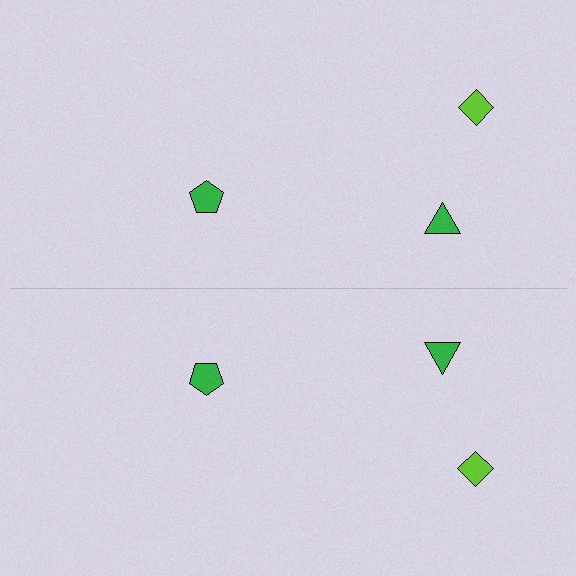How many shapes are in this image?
There are 6 shapes in this image.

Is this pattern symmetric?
Yes, this pattern has bilateral (reflection) symmetry.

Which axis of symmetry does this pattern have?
The pattern has a horizontal axis of symmetry running through the center of the image.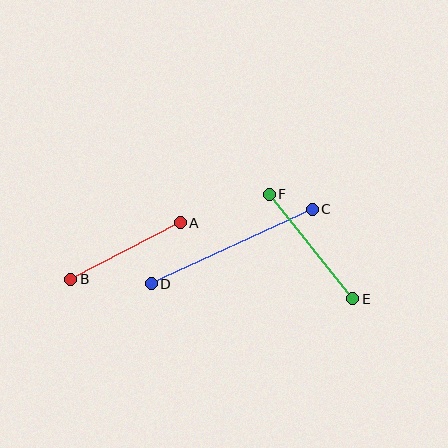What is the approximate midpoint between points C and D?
The midpoint is at approximately (232, 247) pixels.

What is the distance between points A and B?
The distance is approximately 123 pixels.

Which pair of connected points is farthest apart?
Points C and D are farthest apart.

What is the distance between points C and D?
The distance is approximately 178 pixels.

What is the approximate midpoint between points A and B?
The midpoint is at approximately (125, 251) pixels.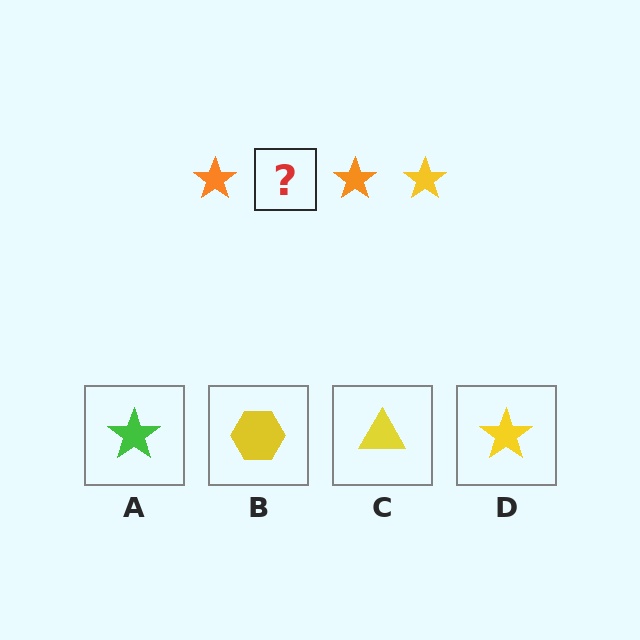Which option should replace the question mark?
Option D.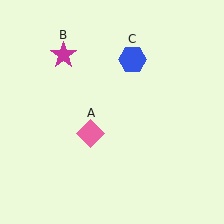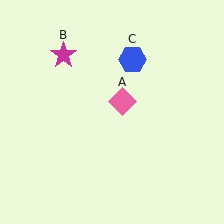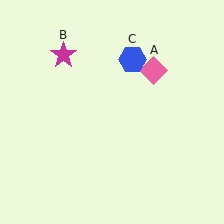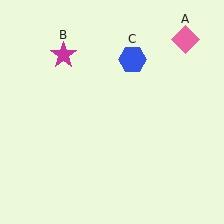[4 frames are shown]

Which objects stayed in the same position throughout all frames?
Magenta star (object B) and blue hexagon (object C) remained stationary.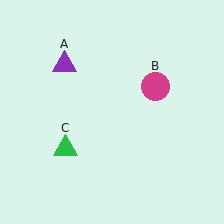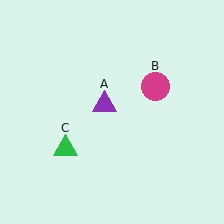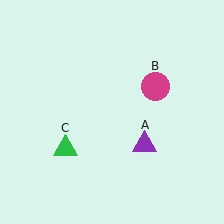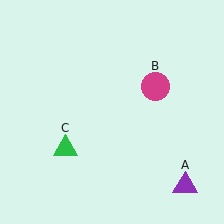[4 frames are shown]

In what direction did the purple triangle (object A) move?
The purple triangle (object A) moved down and to the right.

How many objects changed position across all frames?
1 object changed position: purple triangle (object A).